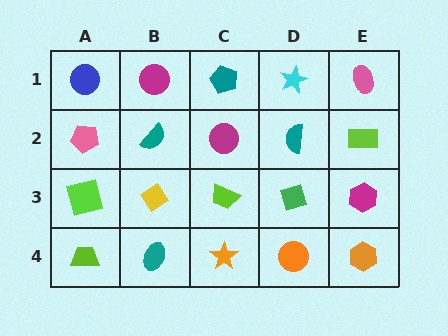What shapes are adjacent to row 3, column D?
A teal semicircle (row 2, column D), an orange circle (row 4, column D), a lime trapezoid (row 3, column C), a magenta hexagon (row 3, column E).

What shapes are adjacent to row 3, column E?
A lime rectangle (row 2, column E), an orange hexagon (row 4, column E), a green diamond (row 3, column D).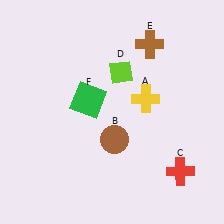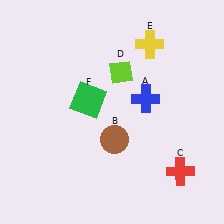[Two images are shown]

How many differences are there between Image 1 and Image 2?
There are 2 differences between the two images.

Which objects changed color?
A changed from yellow to blue. E changed from brown to yellow.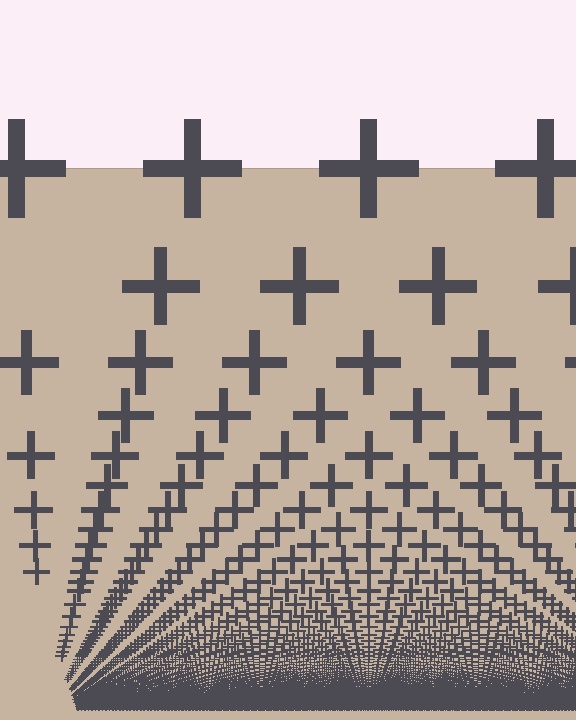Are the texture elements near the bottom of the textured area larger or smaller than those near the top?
Smaller. The gradient is inverted — elements near the bottom are smaller and denser.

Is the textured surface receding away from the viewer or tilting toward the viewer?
The surface appears to tilt toward the viewer. Texture elements get larger and sparser toward the top.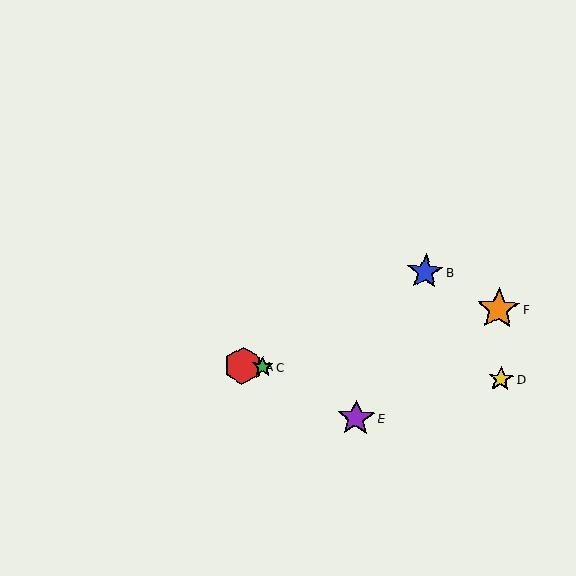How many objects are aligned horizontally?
3 objects (A, C, D) are aligned horizontally.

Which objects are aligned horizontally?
Objects A, C, D are aligned horizontally.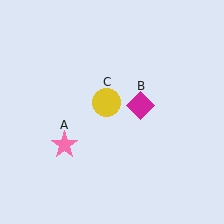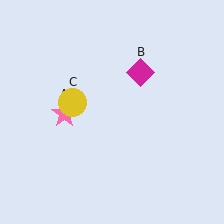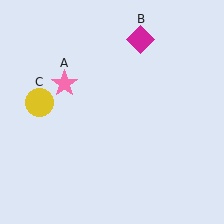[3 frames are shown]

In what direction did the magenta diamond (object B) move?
The magenta diamond (object B) moved up.